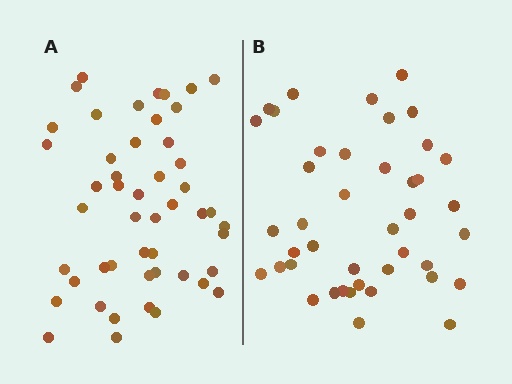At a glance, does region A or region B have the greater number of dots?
Region A (the left region) has more dots.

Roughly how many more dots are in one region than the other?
Region A has roughly 8 or so more dots than region B.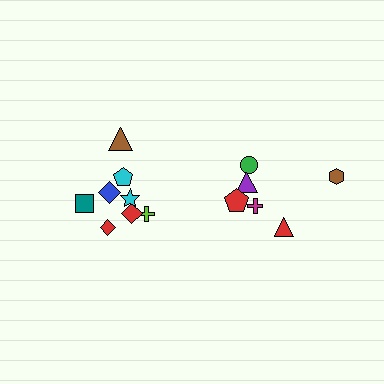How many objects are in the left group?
There are 8 objects.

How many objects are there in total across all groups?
There are 14 objects.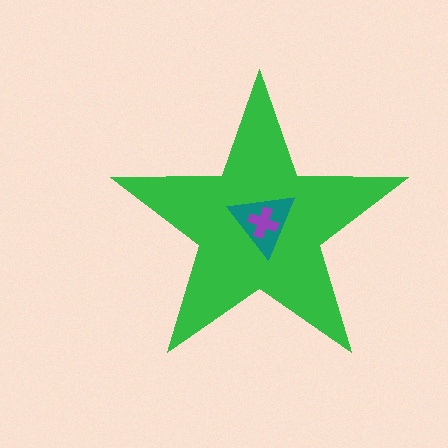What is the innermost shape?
The purple cross.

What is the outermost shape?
The green star.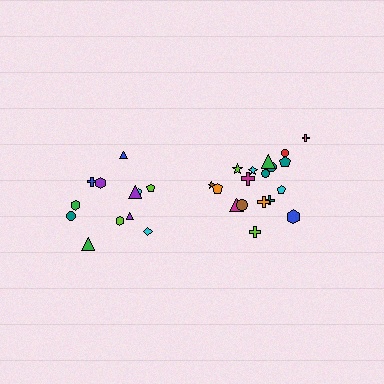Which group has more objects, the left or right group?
The right group.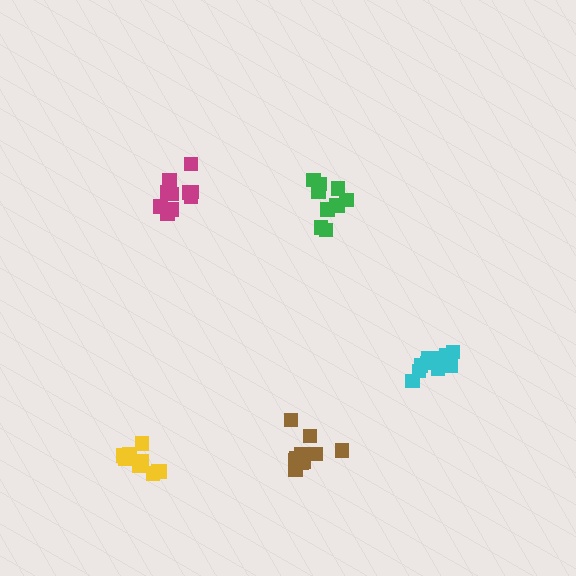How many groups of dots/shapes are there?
There are 5 groups.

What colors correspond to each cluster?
The clusters are colored: magenta, cyan, yellow, green, brown.